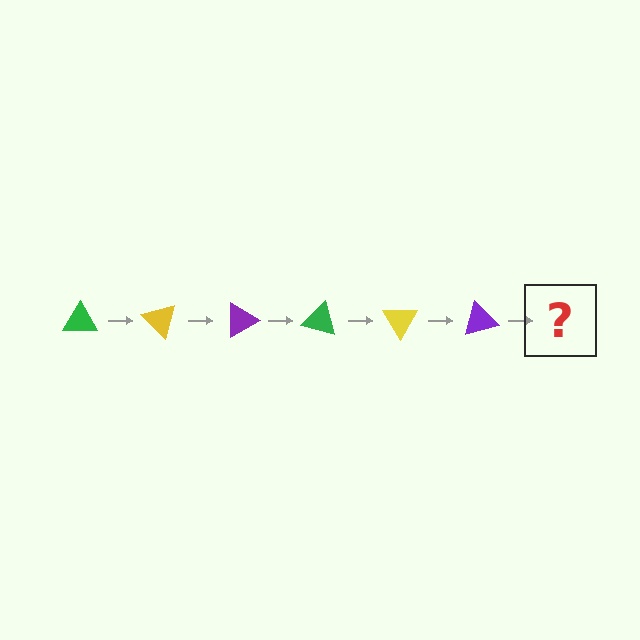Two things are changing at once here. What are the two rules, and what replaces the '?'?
The two rules are that it rotates 45 degrees each step and the color cycles through green, yellow, and purple. The '?' should be a green triangle, rotated 270 degrees from the start.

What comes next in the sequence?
The next element should be a green triangle, rotated 270 degrees from the start.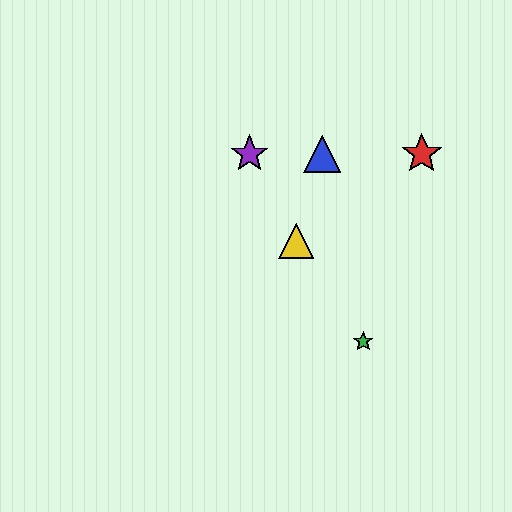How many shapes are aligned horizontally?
3 shapes (the red star, the blue triangle, the purple star) are aligned horizontally.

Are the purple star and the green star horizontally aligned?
No, the purple star is at y≈154 and the green star is at y≈342.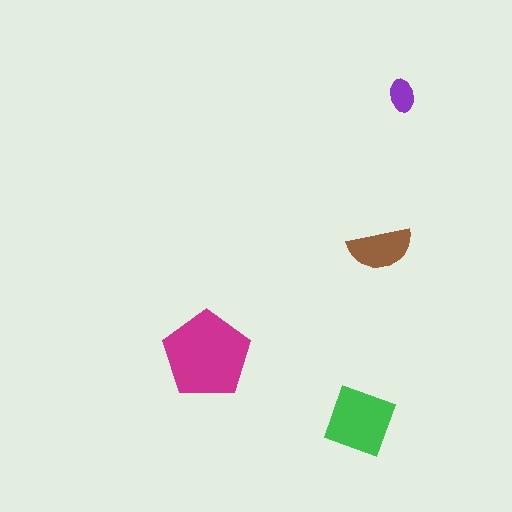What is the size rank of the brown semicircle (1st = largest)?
3rd.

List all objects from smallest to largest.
The purple ellipse, the brown semicircle, the green diamond, the magenta pentagon.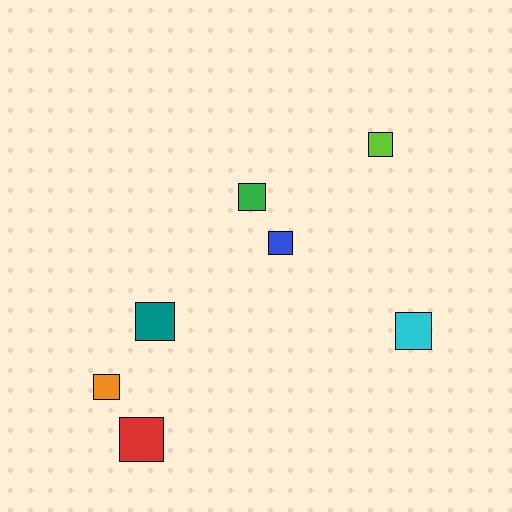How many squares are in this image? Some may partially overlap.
There are 7 squares.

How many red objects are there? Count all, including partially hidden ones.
There is 1 red object.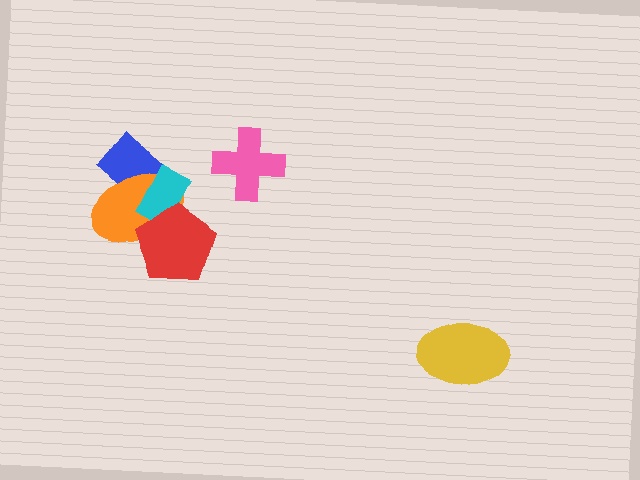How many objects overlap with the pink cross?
0 objects overlap with the pink cross.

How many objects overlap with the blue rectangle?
2 objects overlap with the blue rectangle.